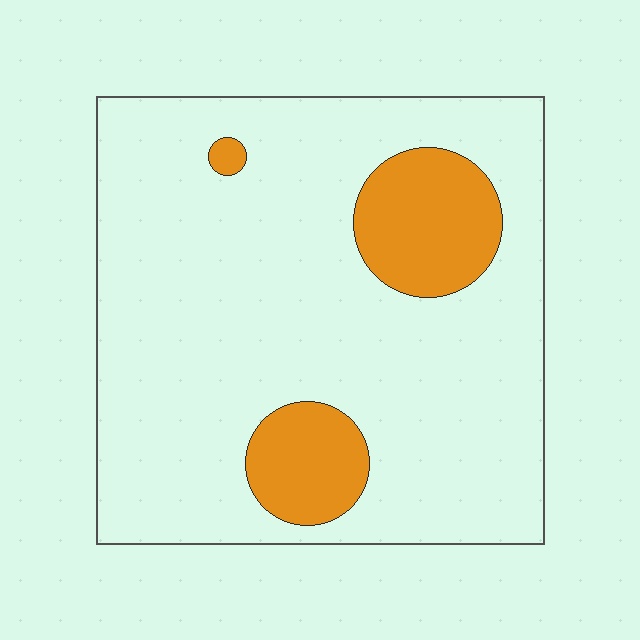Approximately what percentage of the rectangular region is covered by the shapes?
Approximately 15%.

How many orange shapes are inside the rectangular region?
3.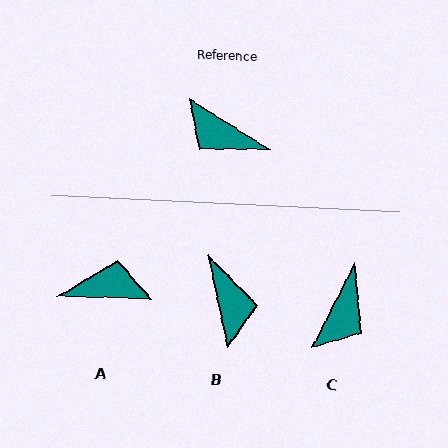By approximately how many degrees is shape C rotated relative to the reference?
Approximately 96 degrees counter-clockwise.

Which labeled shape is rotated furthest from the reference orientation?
A, about 148 degrees away.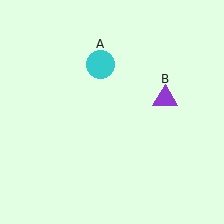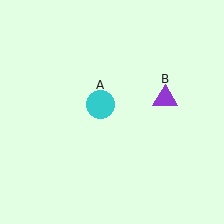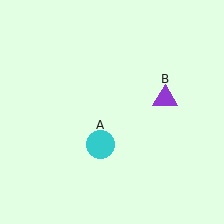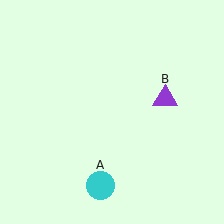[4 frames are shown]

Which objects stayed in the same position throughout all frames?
Purple triangle (object B) remained stationary.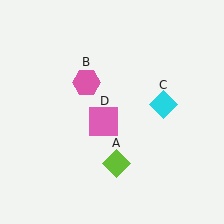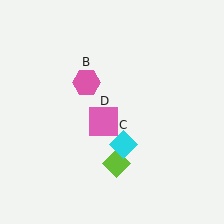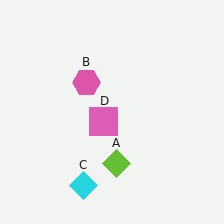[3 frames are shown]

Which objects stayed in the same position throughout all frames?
Lime diamond (object A) and pink hexagon (object B) and pink square (object D) remained stationary.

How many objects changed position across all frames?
1 object changed position: cyan diamond (object C).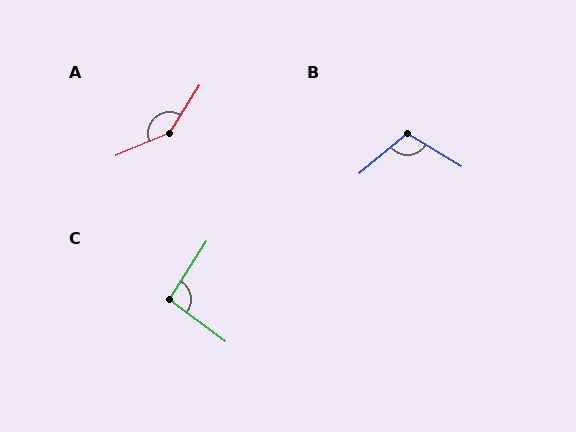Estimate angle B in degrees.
Approximately 108 degrees.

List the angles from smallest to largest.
C (94°), B (108°), A (145°).